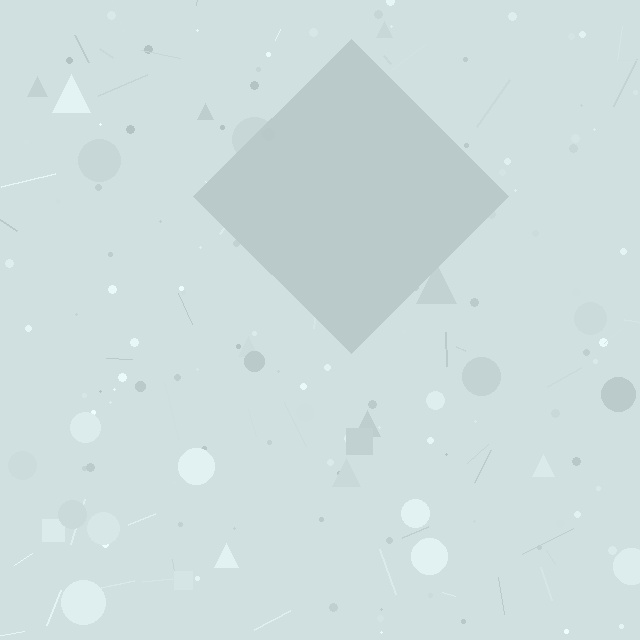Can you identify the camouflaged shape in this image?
The camouflaged shape is a diamond.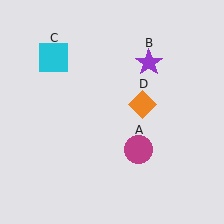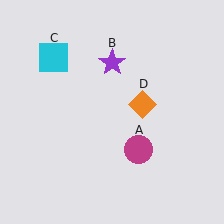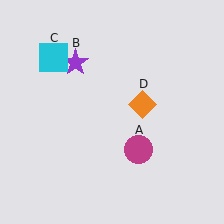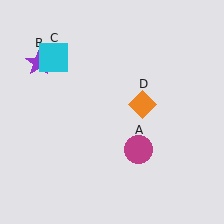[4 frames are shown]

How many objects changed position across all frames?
1 object changed position: purple star (object B).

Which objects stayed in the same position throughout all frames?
Magenta circle (object A) and cyan square (object C) and orange diamond (object D) remained stationary.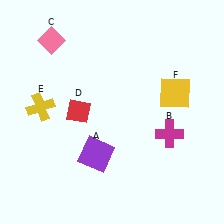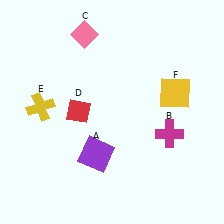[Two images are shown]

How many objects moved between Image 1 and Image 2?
1 object moved between the two images.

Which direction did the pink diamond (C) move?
The pink diamond (C) moved right.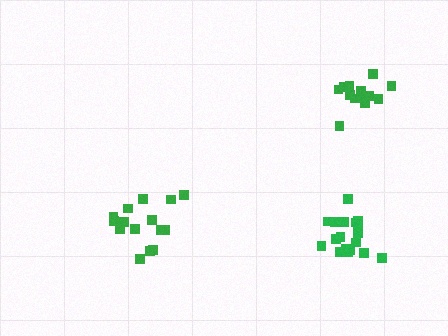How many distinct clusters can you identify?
There are 3 distinct clusters.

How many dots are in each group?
Group 1: 15 dots, Group 2: 18 dots, Group 3: 13 dots (46 total).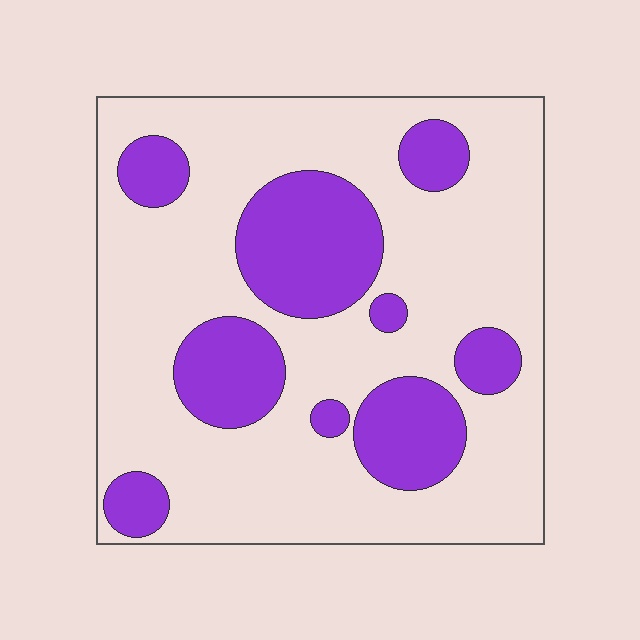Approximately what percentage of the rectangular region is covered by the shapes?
Approximately 30%.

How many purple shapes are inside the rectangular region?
9.